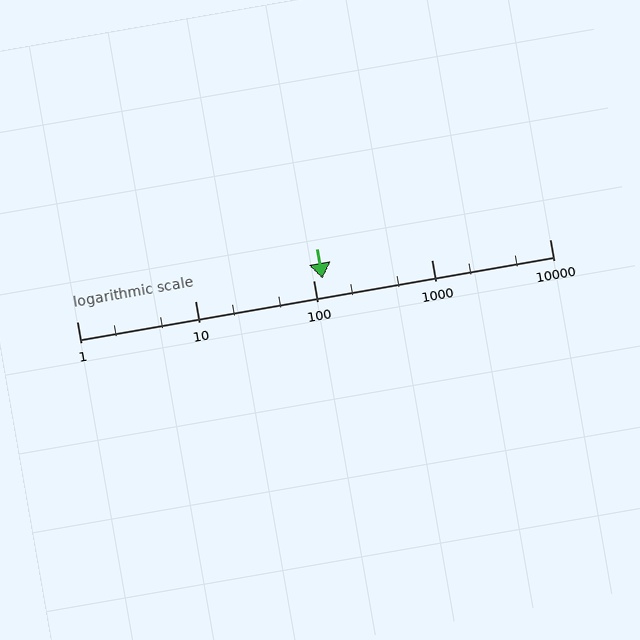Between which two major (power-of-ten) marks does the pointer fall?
The pointer is between 100 and 1000.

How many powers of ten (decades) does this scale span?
The scale spans 4 decades, from 1 to 10000.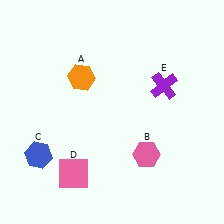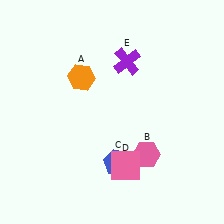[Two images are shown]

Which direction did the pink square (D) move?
The pink square (D) moved right.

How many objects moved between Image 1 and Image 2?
3 objects moved between the two images.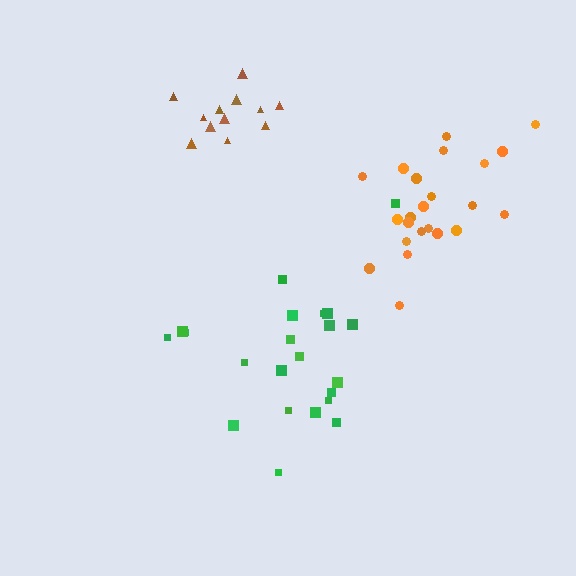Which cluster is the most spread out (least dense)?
Green.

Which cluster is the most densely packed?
Brown.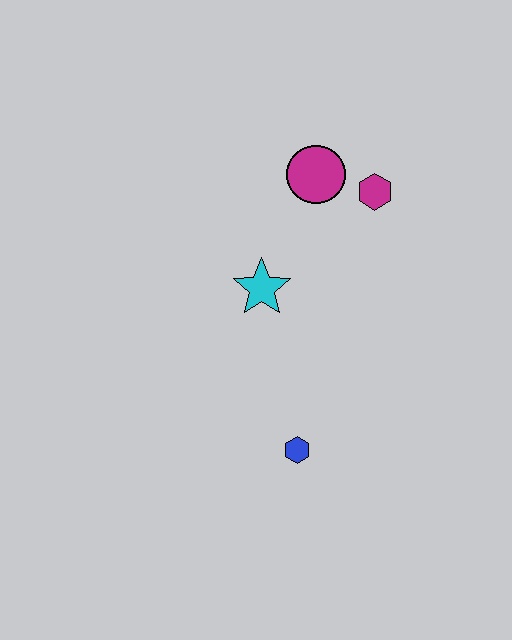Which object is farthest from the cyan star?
The blue hexagon is farthest from the cyan star.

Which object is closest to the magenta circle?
The magenta hexagon is closest to the magenta circle.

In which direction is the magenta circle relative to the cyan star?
The magenta circle is above the cyan star.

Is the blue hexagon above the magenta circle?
No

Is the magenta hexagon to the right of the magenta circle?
Yes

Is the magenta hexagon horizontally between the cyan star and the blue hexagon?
No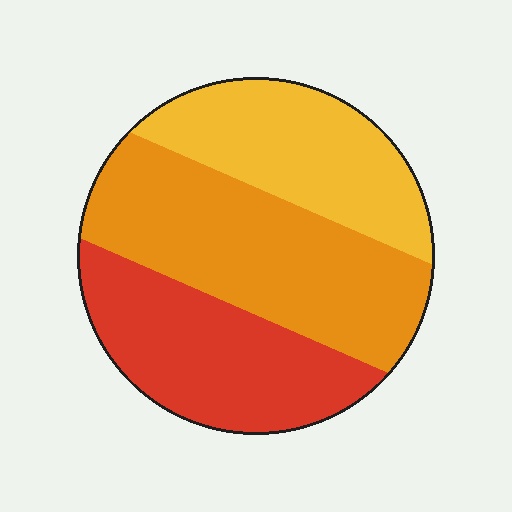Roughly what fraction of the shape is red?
Red covers about 30% of the shape.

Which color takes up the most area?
Orange, at roughly 40%.